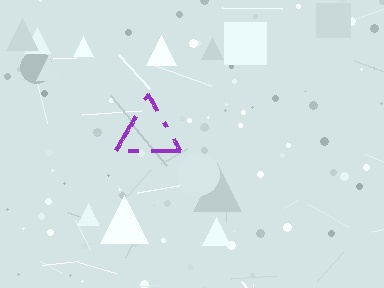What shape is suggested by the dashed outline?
The dashed outline suggests a triangle.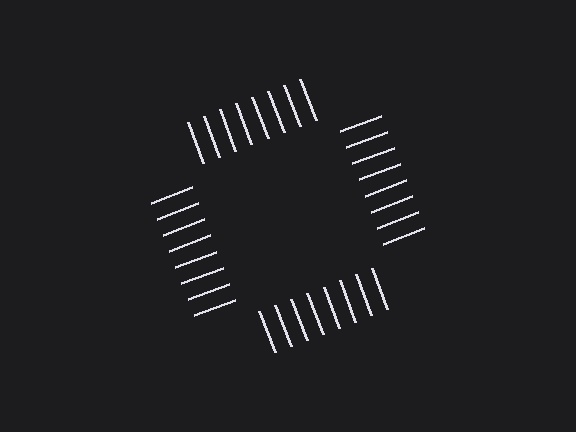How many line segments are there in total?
32 — 8 along each of the 4 edges.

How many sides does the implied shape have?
4 sides — the line-ends trace a square.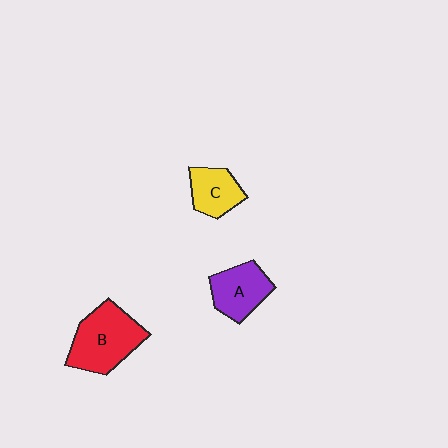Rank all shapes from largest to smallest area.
From largest to smallest: B (red), A (purple), C (yellow).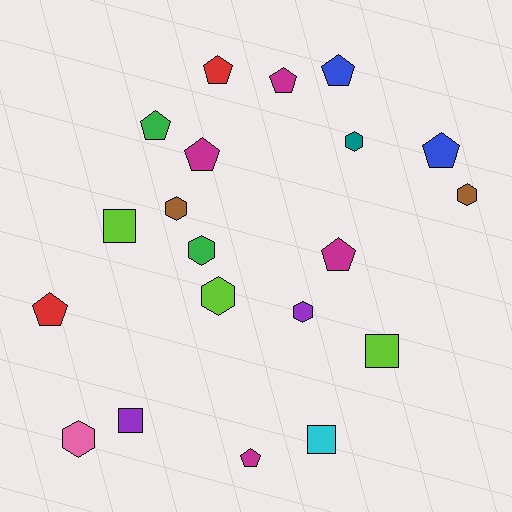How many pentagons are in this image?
There are 9 pentagons.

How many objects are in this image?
There are 20 objects.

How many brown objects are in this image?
There are 2 brown objects.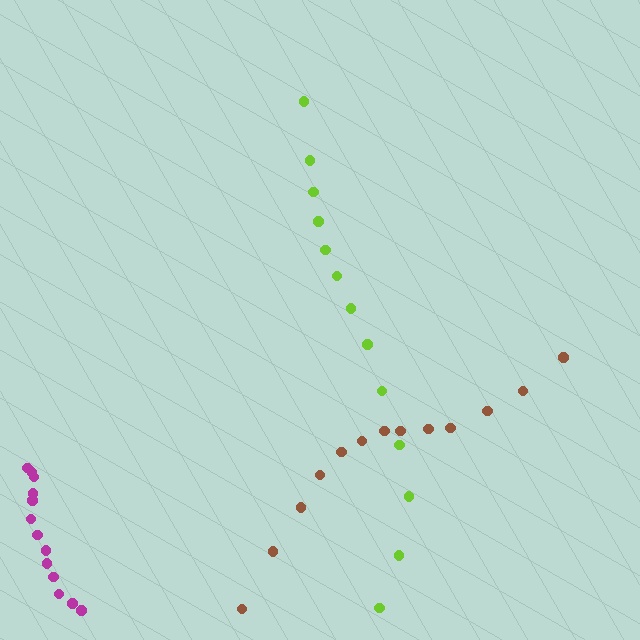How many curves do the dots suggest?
There are 3 distinct paths.